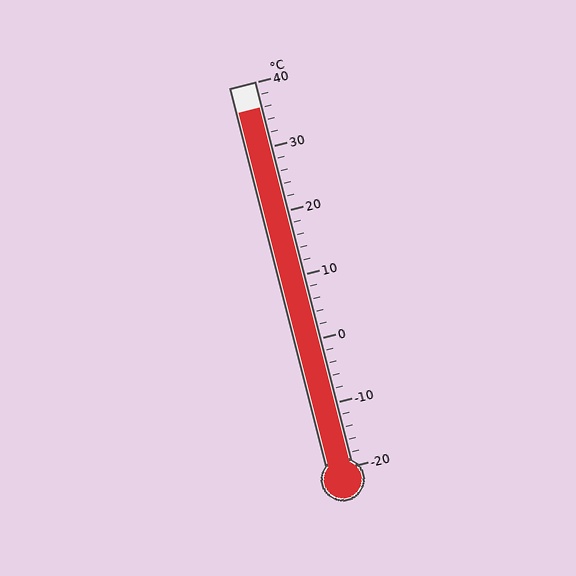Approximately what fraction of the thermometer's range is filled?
The thermometer is filled to approximately 95% of its range.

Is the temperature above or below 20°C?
The temperature is above 20°C.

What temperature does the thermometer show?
The thermometer shows approximately 36°C.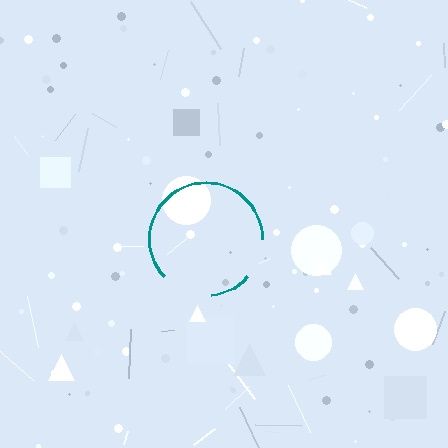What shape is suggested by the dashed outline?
The dashed outline suggests a circle.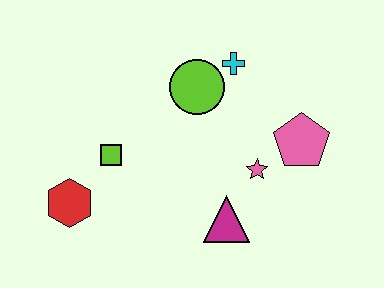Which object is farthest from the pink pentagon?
The red hexagon is farthest from the pink pentagon.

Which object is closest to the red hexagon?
The lime square is closest to the red hexagon.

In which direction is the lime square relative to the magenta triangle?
The lime square is to the left of the magenta triangle.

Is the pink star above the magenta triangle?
Yes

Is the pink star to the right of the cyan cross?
Yes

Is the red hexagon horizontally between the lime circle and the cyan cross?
No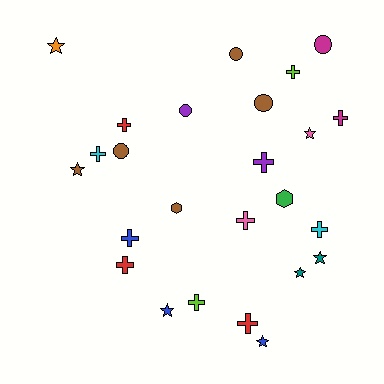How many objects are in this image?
There are 25 objects.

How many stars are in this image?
There are 7 stars.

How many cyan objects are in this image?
There are 2 cyan objects.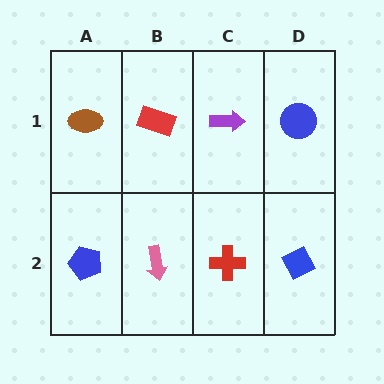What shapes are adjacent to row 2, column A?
A brown ellipse (row 1, column A), a pink arrow (row 2, column B).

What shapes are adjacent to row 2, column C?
A purple arrow (row 1, column C), a pink arrow (row 2, column B), a blue diamond (row 2, column D).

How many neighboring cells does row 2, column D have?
2.